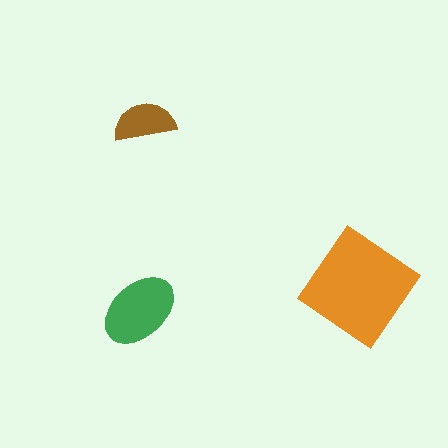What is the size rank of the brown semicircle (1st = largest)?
3rd.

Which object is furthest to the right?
The orange diamond is rightmost.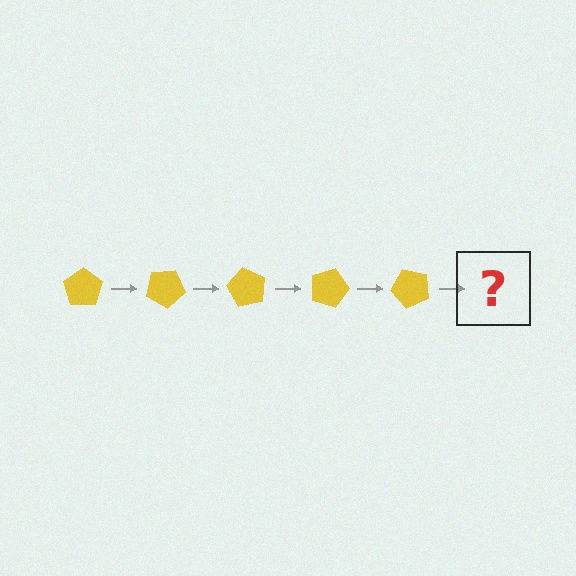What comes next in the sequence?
The next element should be a yellow pentagon rotated 150 degrees.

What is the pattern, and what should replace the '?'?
The pattern is that the pentagon rotates 30 degrees each step. The '?' should be a yellow pentagon rotated 150 degrees.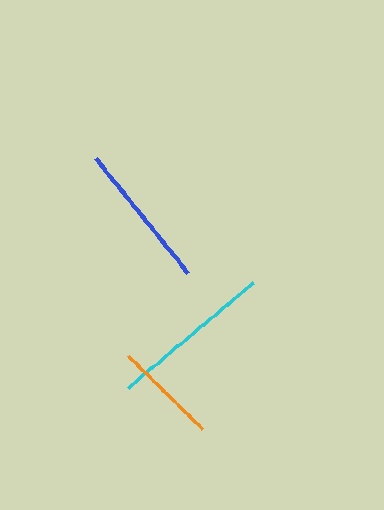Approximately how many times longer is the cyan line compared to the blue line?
The cyan line is approximately 1.1 times the length of the blue line.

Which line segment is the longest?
The cyan line is the longest at approximately 163 pixels.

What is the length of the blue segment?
The blue segment is approximately 148 pixels long.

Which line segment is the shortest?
The orange line is the shortest at approximately 104 pixels.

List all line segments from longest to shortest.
From longest to shortest: cyan, blue, orange.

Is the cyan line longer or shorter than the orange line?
The cyan line is longer than the orange line.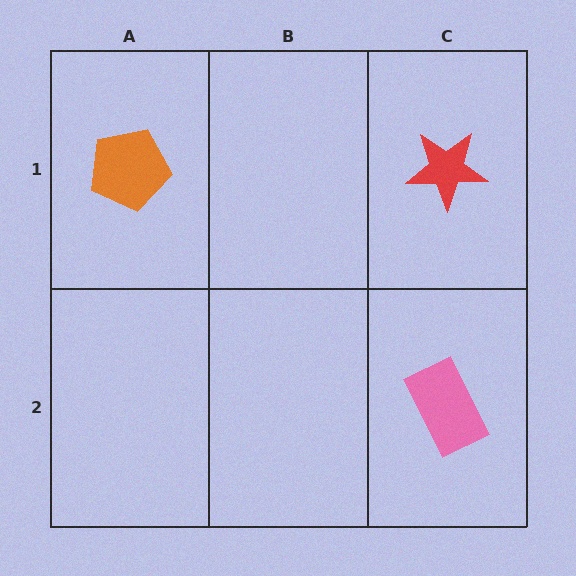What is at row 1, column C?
A red star.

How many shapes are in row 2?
1 shape.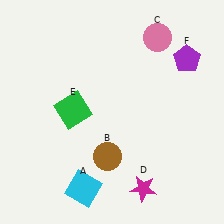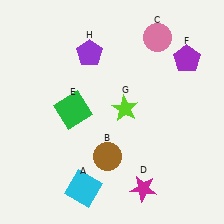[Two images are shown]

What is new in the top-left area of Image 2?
A purple pentagon (H) was added in the top-left area of Image 2.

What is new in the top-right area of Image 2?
A lime star (G) was added in the top-right area of Image 2.